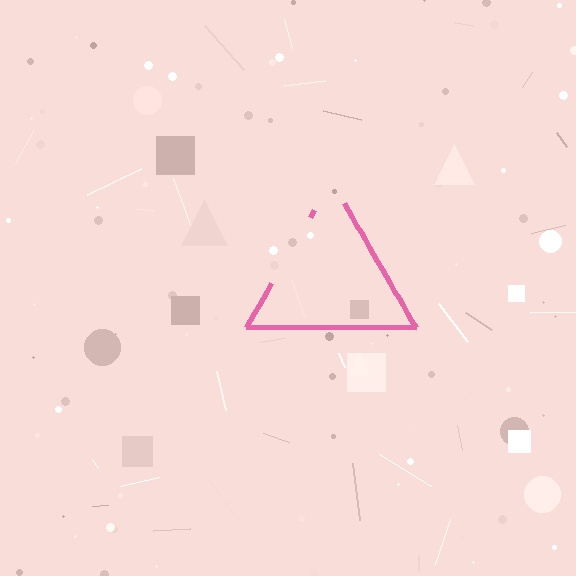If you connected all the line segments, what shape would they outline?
They would outline a triangle.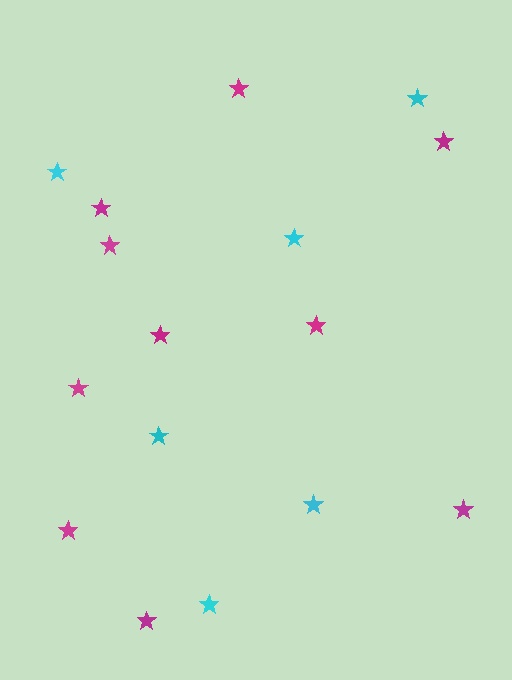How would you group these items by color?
There are 2 groups: one group of magenta stars (10) and one group of cyan stars (6).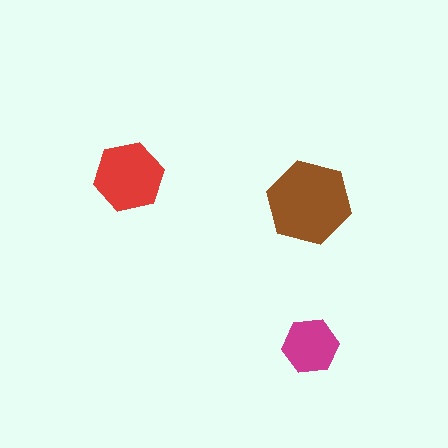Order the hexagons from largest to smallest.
the brown one, the red one, the magenta one.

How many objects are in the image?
There are 3 objects in the image.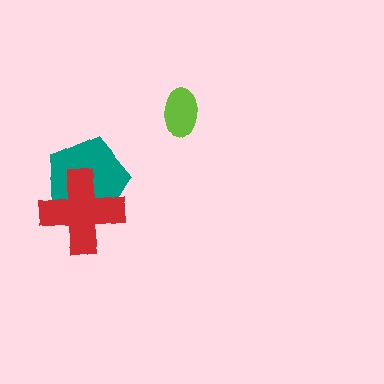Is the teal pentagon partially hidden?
Yes, it is partially covered by another shape.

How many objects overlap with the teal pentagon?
1 object overlaps with the teal pentagon.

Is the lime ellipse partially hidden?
No, no other shape covers it.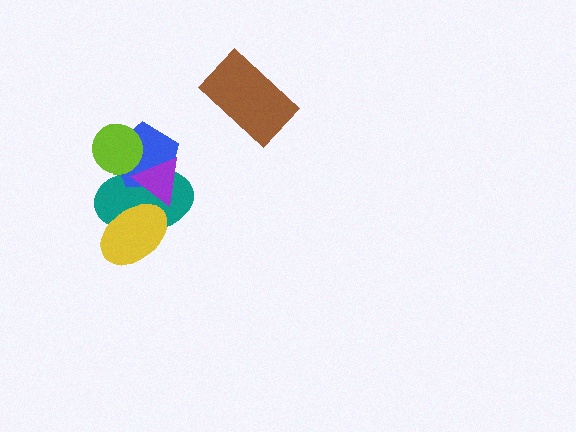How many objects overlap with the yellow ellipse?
2 objects overlap with the yellow ellipse.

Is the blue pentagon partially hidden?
Yes, it is partially covered by another shape.